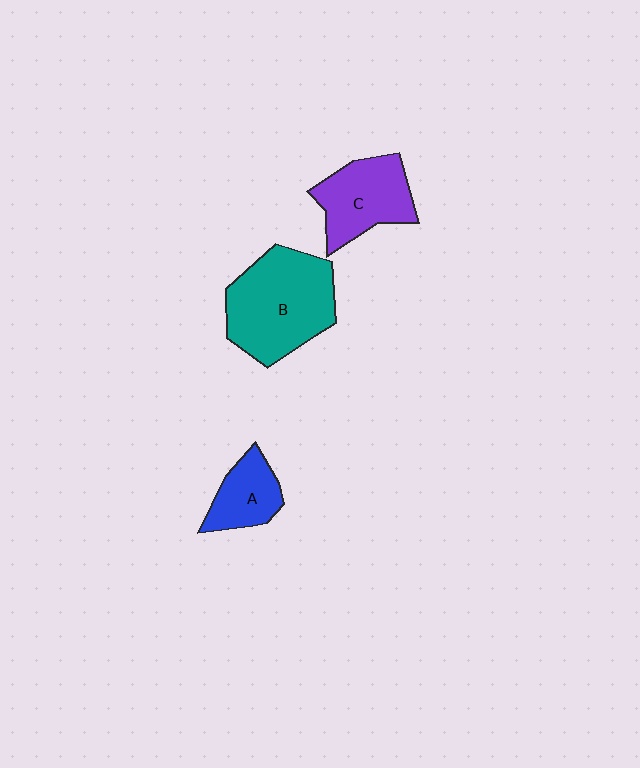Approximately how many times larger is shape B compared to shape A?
Approximately 2.3 times.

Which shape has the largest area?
Shape B (teal).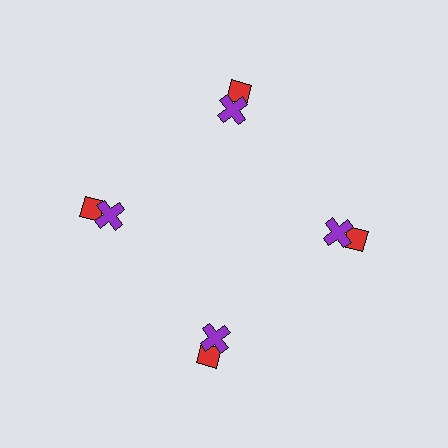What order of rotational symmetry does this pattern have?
This pattern has 4-fold rotational symmetry.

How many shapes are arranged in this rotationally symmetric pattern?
There are 8 shapes, arranged in 4 groups of 2.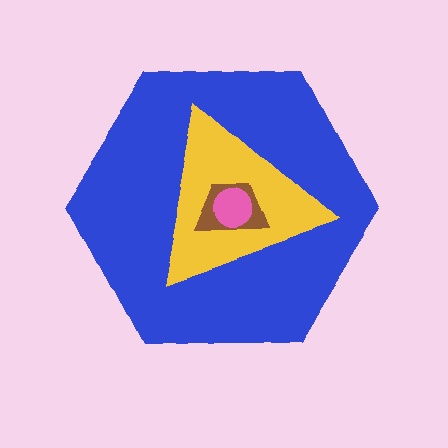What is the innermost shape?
The pink circle.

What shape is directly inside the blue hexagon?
The yellow triangle.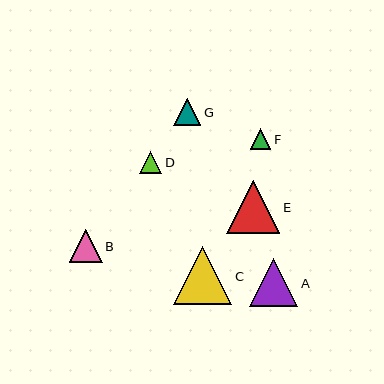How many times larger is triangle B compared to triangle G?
Triangle B is approximately 1.2 times the size of triangle G.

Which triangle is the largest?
Triangle C is the largest with a size of approximately 58 pixels.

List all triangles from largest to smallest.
From largest to smallest: C, E, A, B, G, D, F.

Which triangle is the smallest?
Triangle F is the smallest with a size of approximately 21 pixels.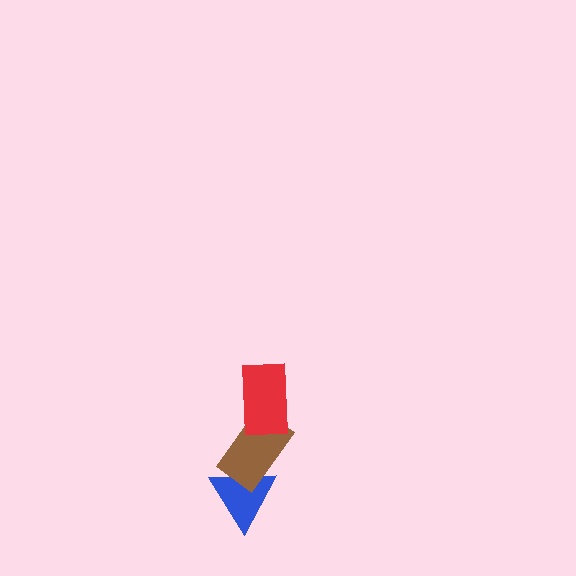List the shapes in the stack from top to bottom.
From top to bottom: the red rectangle, the brown rectangle, the blue triangle.